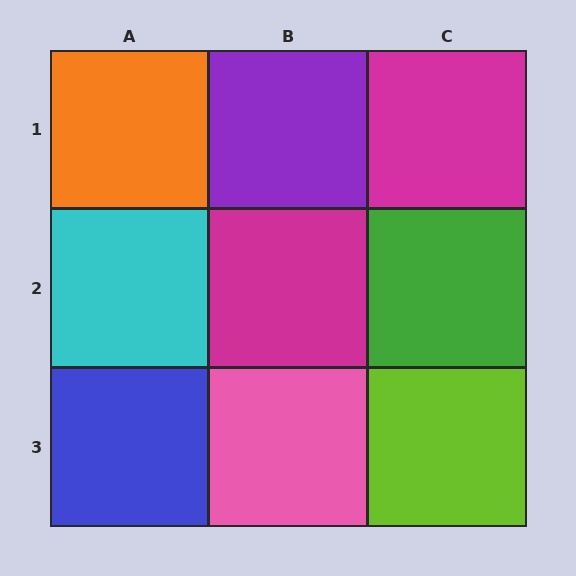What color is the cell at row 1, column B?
Purple.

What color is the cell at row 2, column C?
Green.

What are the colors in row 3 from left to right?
Blue, pink, lime.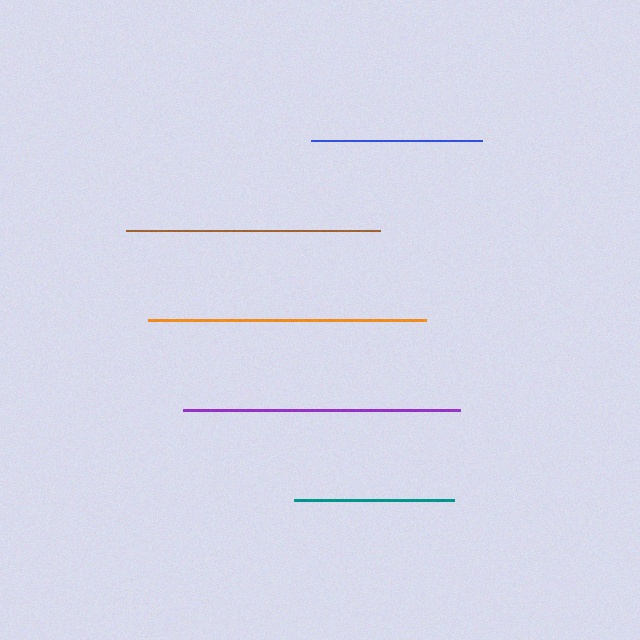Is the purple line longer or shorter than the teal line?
The purple line is longer than the teal line.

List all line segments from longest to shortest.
From longest to shortest: orange, purple, brown, blue, teal.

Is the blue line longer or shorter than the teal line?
The blue line is longer than the teal line.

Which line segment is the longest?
The orange line is the longest at approximately 278 pixels.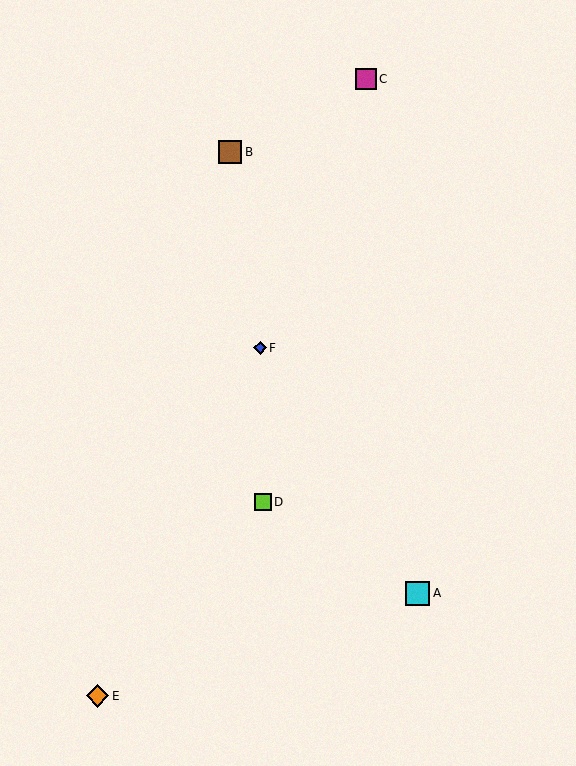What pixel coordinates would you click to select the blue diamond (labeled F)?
Click at (260, 348) to select the blue diamond F.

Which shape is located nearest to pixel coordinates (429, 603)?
The cyan square (labeled A) at (418, 593) is nearest to that location.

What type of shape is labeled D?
Shape D is a lime square.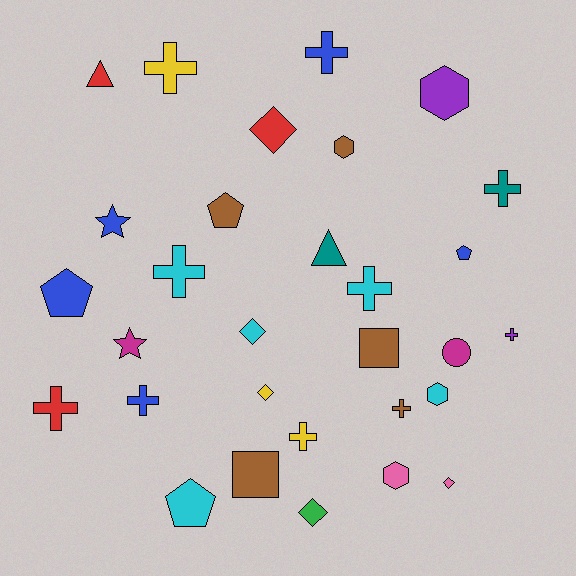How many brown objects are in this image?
There are 5 brown objects.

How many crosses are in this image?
There are 10 crosses.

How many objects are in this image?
There are 30 objects.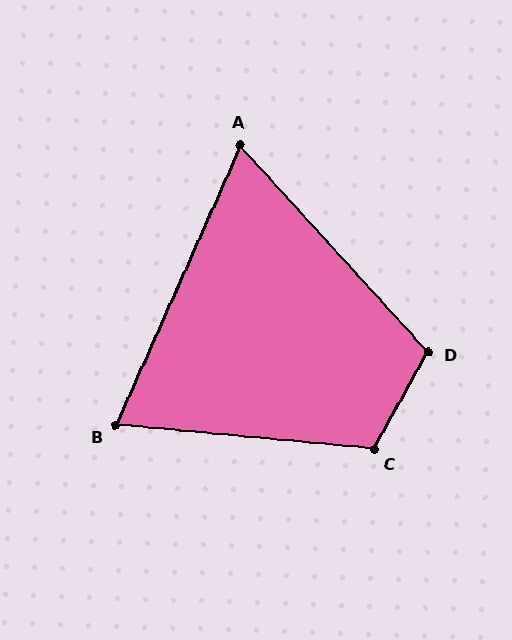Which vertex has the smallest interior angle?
A, at approximately 66 degrees.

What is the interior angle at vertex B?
Approximately 71 degrees (acute).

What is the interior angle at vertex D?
Approximately 109 degrees (obtuse).